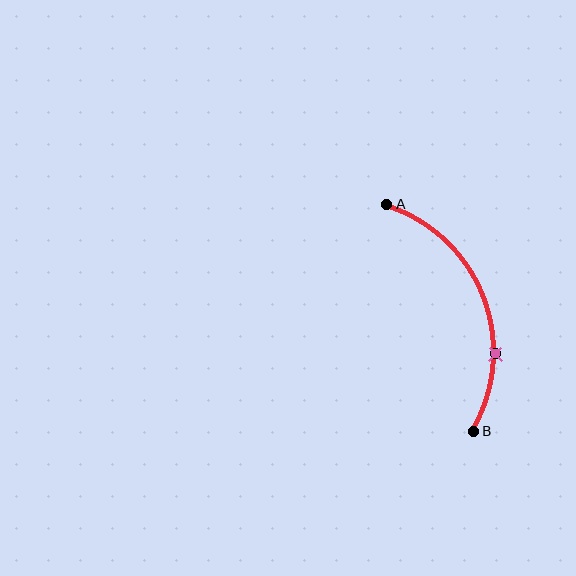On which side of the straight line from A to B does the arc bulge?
The arc bulges to the right of the straight line connecting A and B.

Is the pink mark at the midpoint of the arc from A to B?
No. The pink mark lies on the arc but is closer to endpoint B. The arc midpoint would be at the point on the curve equidistant along the arc from both A and B.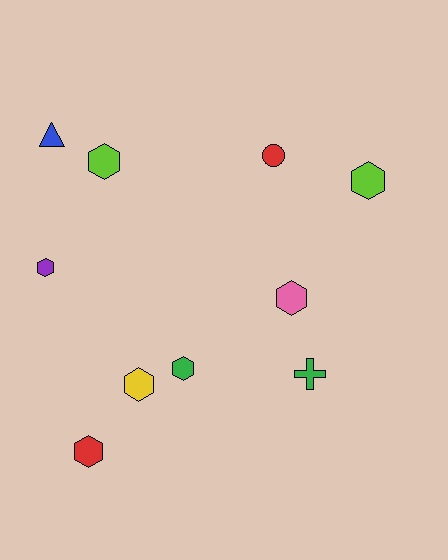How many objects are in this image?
There are 10 objects.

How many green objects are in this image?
There are 2 green objects.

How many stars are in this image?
There are no stars.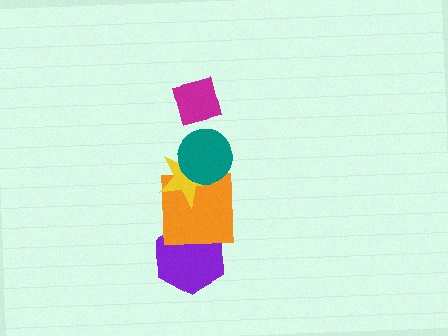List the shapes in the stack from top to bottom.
From top to bottom: the magenta square, the teal circle, the yellow star, the orange square, the purple hexagon.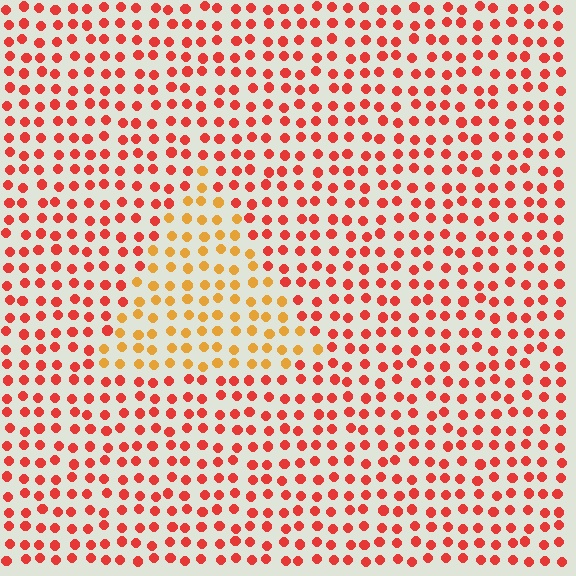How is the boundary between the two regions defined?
The boundary is defined purely by a slight shift in hue (about 37 degrees). Spacing, size, and orientation are identical on both sides.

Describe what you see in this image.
The image is filled with small red elements in a uniform arrangement. A triangle-shaped region is visible where the elements are tinted to a slightly different hue, forming a subtle color boundary.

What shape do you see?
I see a triangle.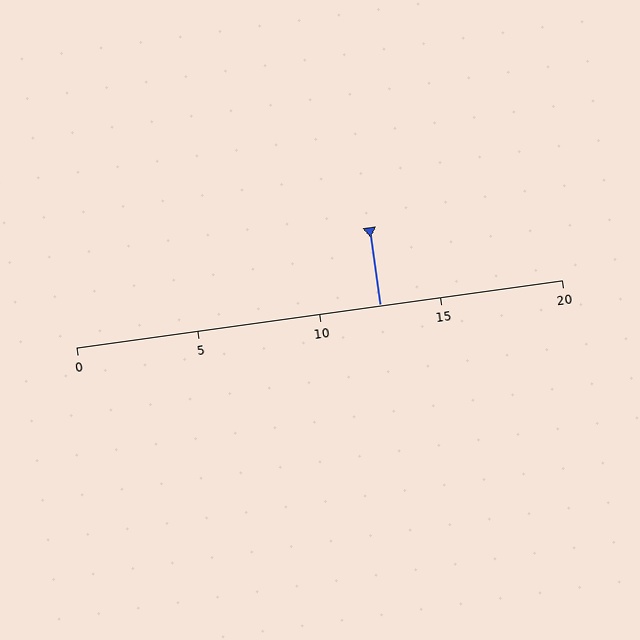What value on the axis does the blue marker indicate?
The marker indicates approximately 12.5.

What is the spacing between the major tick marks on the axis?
The major ticks are spaced 5 apart.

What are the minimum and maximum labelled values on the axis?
The axis runs from 0 to 20.